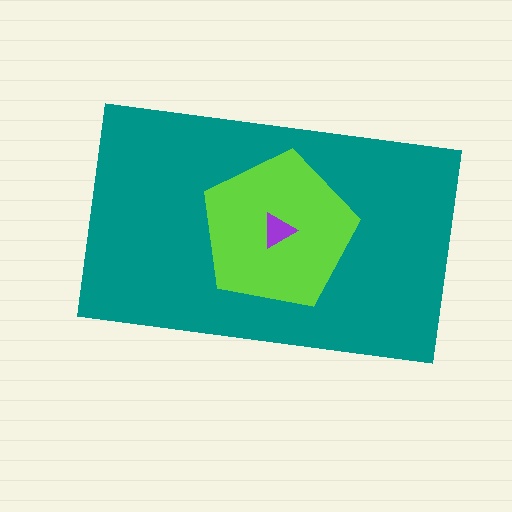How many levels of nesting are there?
3.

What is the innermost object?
The purple triangle.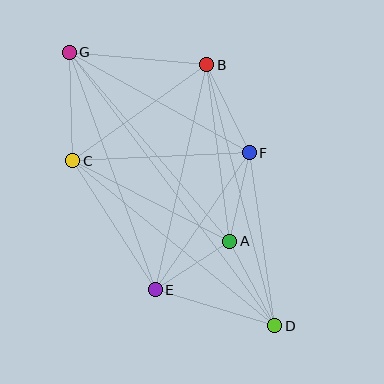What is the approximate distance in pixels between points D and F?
The distance between D and F is approximately 175 pixels.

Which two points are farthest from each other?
Points D and G are farthest from each other.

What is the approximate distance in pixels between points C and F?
The distance between C and F is approximately 177 pixels.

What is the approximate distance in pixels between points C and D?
The distance between C and D is approximately 261 pixels.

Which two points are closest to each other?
Points A and E are closest to each other.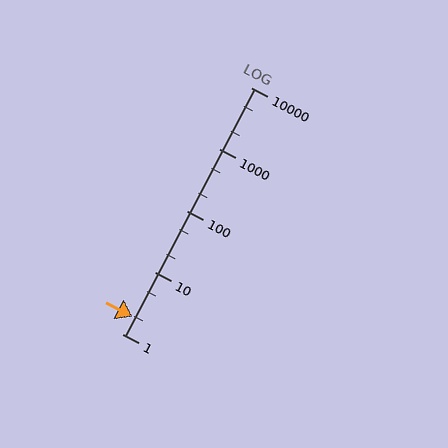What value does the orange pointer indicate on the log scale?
The pointer indicates approximately 1.9.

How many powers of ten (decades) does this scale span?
The scale spans 4 decades, from 1 to 10000.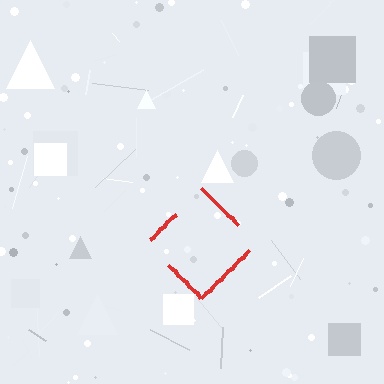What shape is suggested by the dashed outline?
The dashed outline suggests a diamond.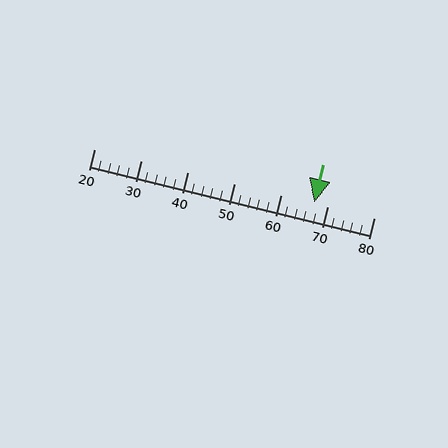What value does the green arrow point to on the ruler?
The green arrow points to approximately 67.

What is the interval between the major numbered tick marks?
The major tick marks are spaced 10 units apart.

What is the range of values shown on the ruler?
The ruler shows values from 20 to 80.